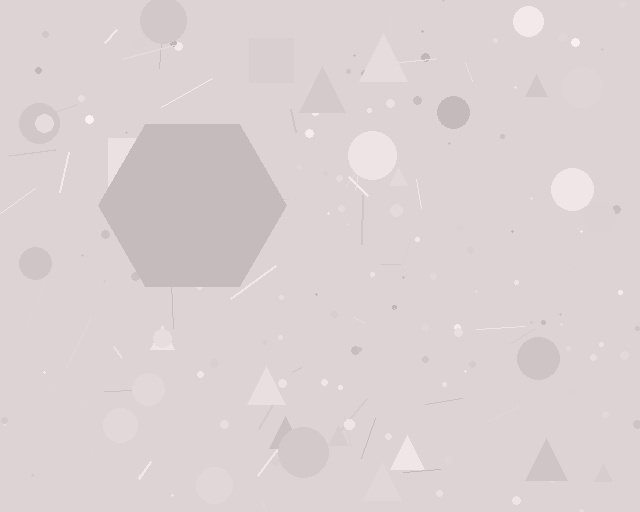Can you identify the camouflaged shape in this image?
The camouflaged shape is a hexagon.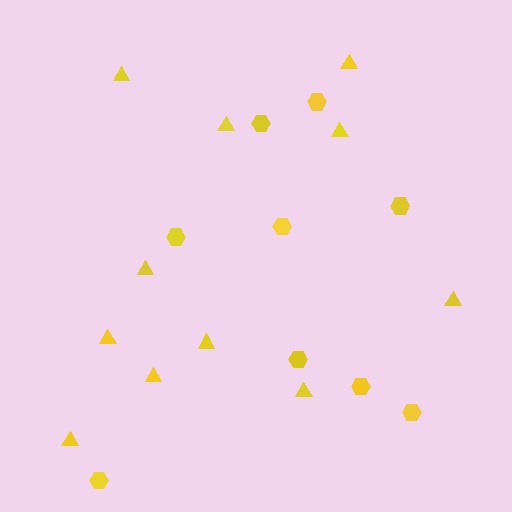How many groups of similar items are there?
There are 2 groups: one group of triangles (11) and one group of hexagons (9).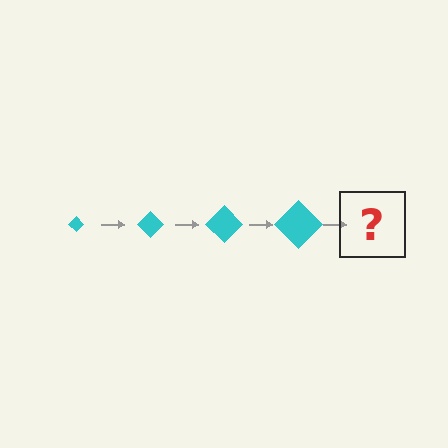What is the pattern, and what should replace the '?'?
The pattern is that the diamond gets progressively larger each step. The '?' should be a cyan diamond, larger than the previous one.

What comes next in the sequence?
The next element should be a cyan diamond, larger than the previous one.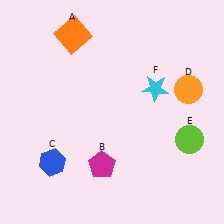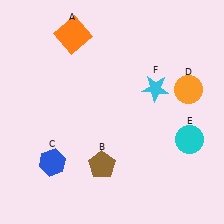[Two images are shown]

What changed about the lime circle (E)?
In Image 1, E is lime. In Image 2, it changed to cyan.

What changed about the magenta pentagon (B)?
In Image 1, B is magenta. In Image 2, it changed to brown.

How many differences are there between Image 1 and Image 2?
There are 2 differences between the two images.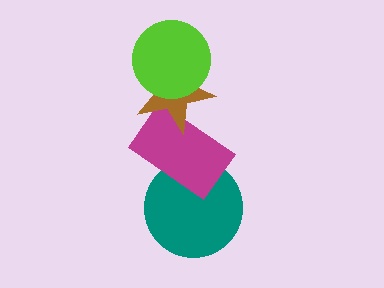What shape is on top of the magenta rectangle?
The brown star is on top of the magenta rectangle.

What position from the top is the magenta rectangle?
The magenta rectangle is 3rd from the top.